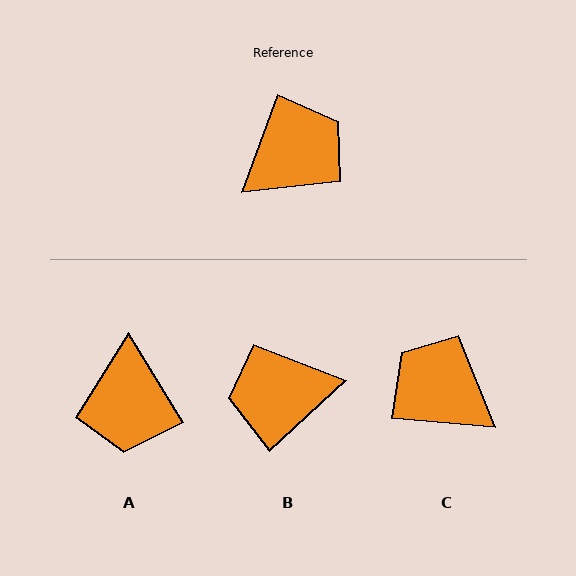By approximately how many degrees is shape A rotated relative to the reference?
Approximately 128 degrees clockwise.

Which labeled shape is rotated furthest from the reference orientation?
B, about 153 degrees away.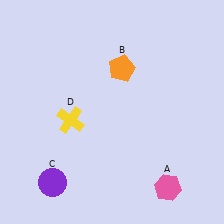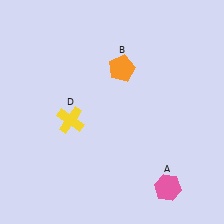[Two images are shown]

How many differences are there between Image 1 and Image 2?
There is 1 difference between the two images.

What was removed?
The purple circle (C) was removed in Image 2.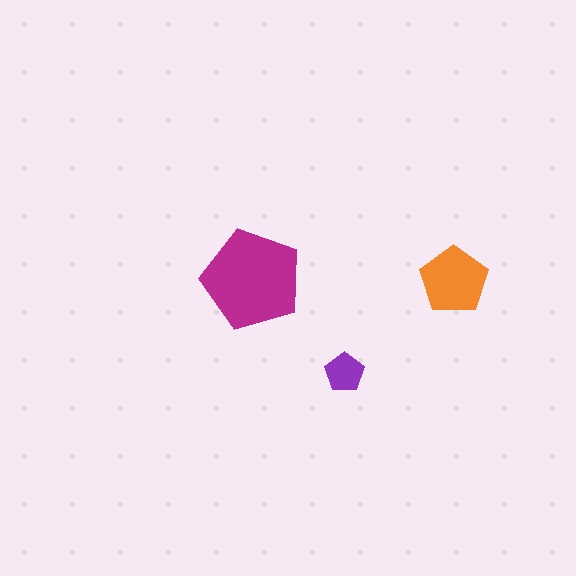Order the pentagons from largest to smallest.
the magenta one, the orange one, the purple one.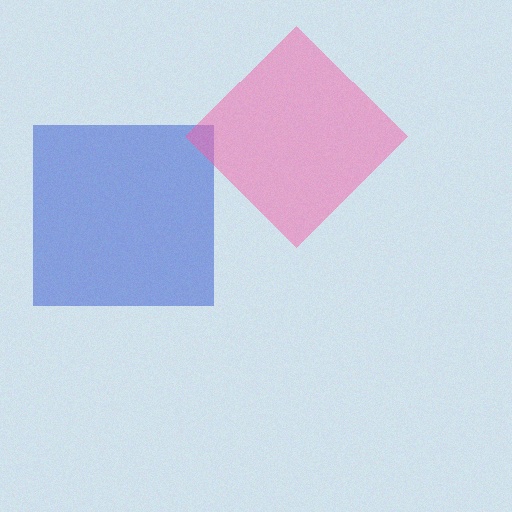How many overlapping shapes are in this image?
There are 2 overlapping shapes in the image.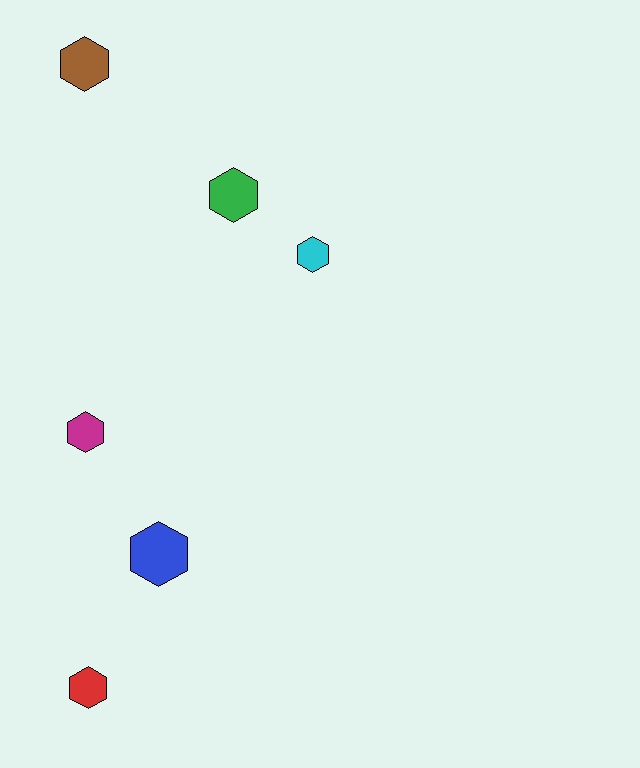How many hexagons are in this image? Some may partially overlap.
There are 6 hexagons.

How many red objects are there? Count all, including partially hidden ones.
There is 1 red object.